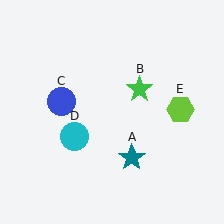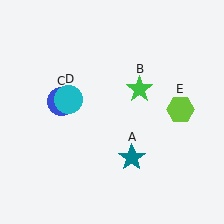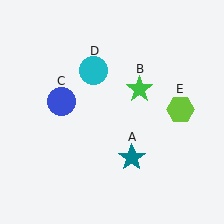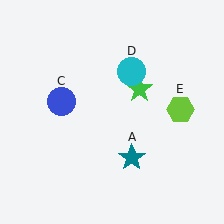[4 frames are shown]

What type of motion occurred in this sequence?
The cyan circle (object D) rotated clockwise around the center of the scene.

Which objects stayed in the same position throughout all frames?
Teal star (object A) and green star (object B) and blue circle (object C) and lime hexagon (object E) remained stationary.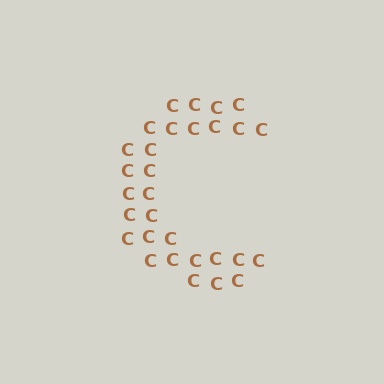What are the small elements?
The small elements are letter C's.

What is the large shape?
The large shape is the letter C.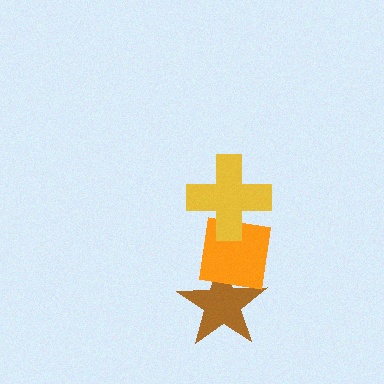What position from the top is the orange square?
The orange square is 2nd from the top.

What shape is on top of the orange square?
The yellow cross is on top of the orange square.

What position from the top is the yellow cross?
The yellow cross is 1st from the top.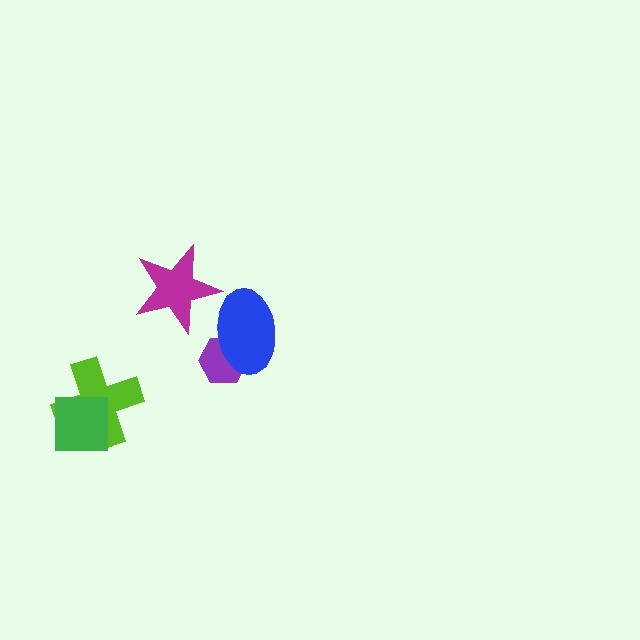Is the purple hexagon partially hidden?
Yes, it is partially covered by another shape.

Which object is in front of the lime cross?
The green square is in front of the lime cross.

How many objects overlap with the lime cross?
1 object overlaps with the lime cross.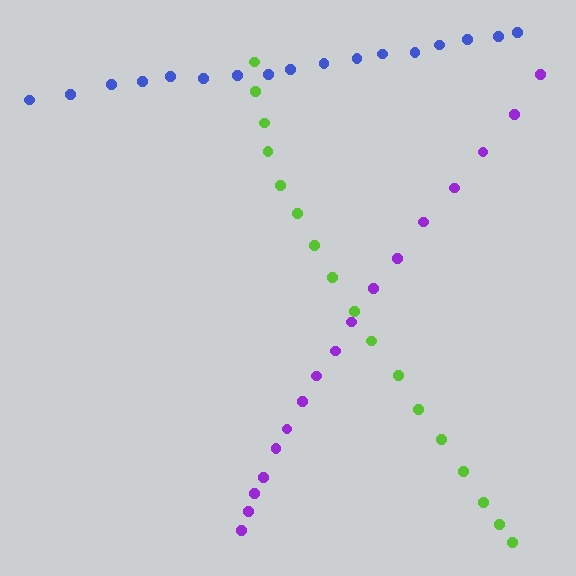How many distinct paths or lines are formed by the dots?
There are 3 distinct paths.